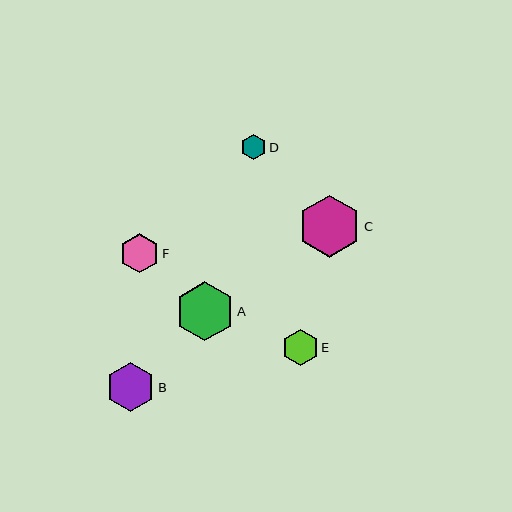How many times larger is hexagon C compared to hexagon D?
Hexagon C is approximately 2.5 times the size of hexagon D.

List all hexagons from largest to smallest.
From largest to smallest: C, A, B, F, E, D.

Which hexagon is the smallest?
Hexagon D is the smallest with a size of approximately 25 pixels.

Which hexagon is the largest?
Hexagon C is the largest with a size of approximately 62 pixels.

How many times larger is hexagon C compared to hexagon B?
Hexagon C is approximately 1.3 times the size of hexagon B.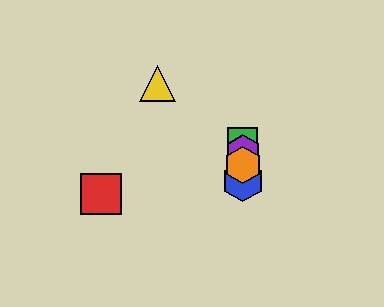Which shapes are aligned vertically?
The blue hexagon, the green square, the purple hexagon, the orange hexagon are aligned vertically.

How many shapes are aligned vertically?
4 shapes (the blue hexagon, the green square, the purple hexagon, the orange hexagon) are aligned vertically.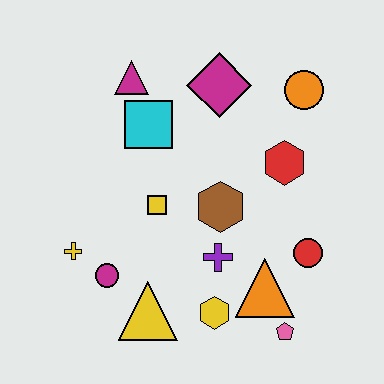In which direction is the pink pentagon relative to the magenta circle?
The pink pentagon is to the right of the magenta circle.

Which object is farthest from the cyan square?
The pink pentagon is farthest from the cyan square.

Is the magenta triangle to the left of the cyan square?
Yes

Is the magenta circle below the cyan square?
Yes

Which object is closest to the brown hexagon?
The purple cross is closest to the brown hexagon.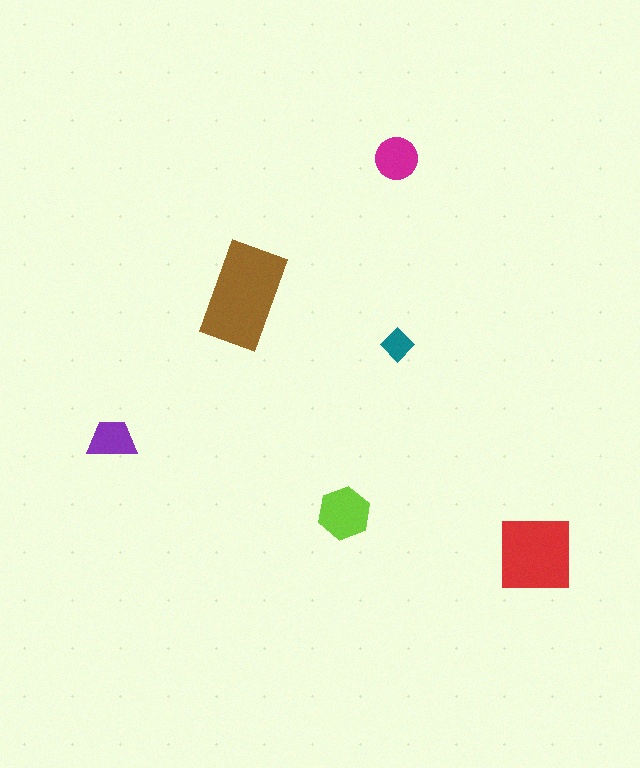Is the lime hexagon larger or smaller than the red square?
Smaller.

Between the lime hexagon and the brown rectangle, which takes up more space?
The brown rectangle.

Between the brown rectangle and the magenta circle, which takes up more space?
The brown rectangle.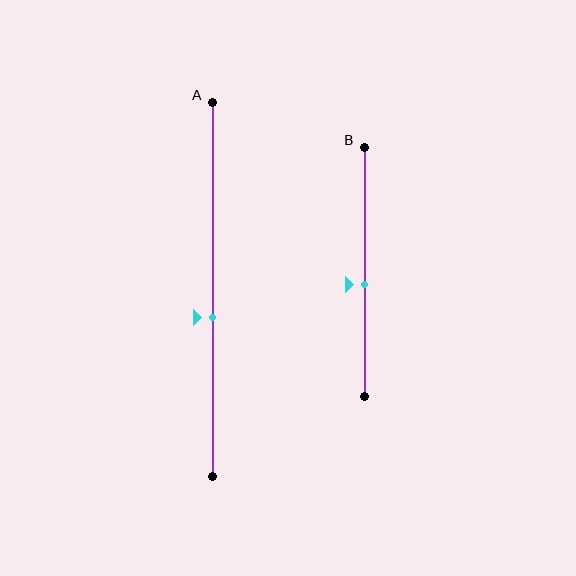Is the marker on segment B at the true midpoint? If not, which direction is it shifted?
No, the marker on segment B is shifted downward by about 5% of the segment length.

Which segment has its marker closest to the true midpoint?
Segment B has its marker closest to the true midpoint.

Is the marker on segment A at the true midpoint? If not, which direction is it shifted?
No, the marker on segment A is shifted downward by about 7% of the segment length.